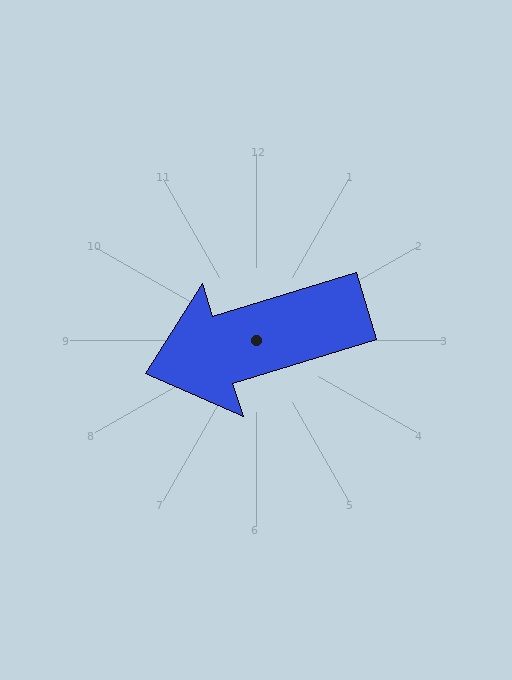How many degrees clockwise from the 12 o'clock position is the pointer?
Approximately 253 degrees.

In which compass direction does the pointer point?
West.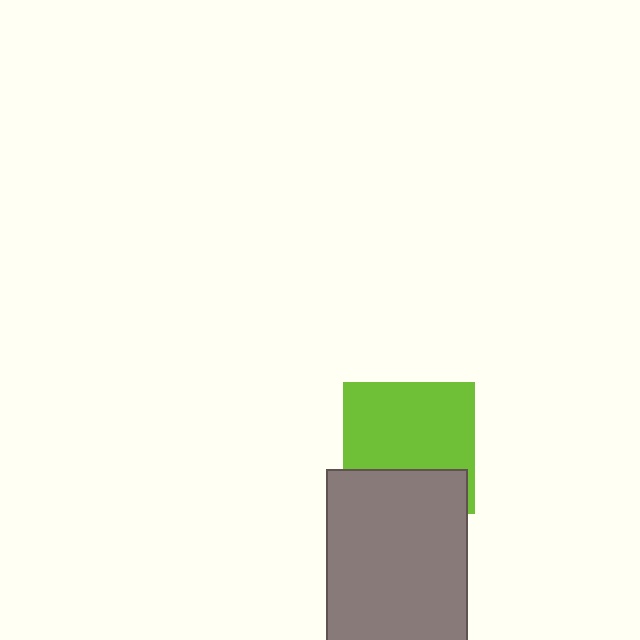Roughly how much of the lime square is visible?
Most of it is visible (roughly 69%).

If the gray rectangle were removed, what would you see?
You would see the complete lime square.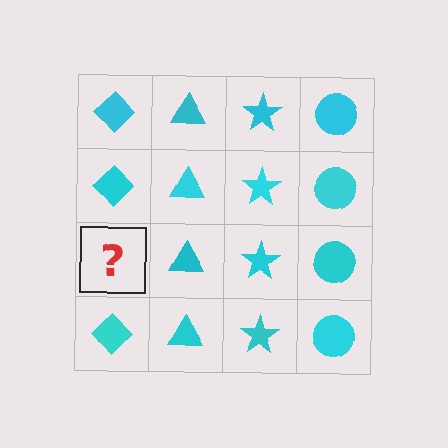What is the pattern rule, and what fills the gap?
The rule is that each column has a consistent shape. The gap should be filled with a cyan diamond.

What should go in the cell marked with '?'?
The missing cell should contain a cyan diamond.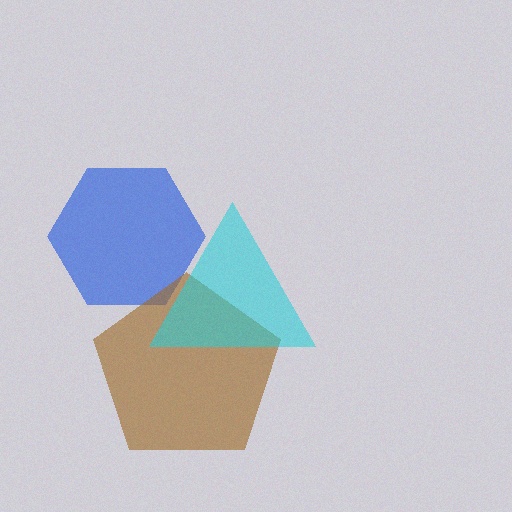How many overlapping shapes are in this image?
There are 3 overlapping shapes in the image.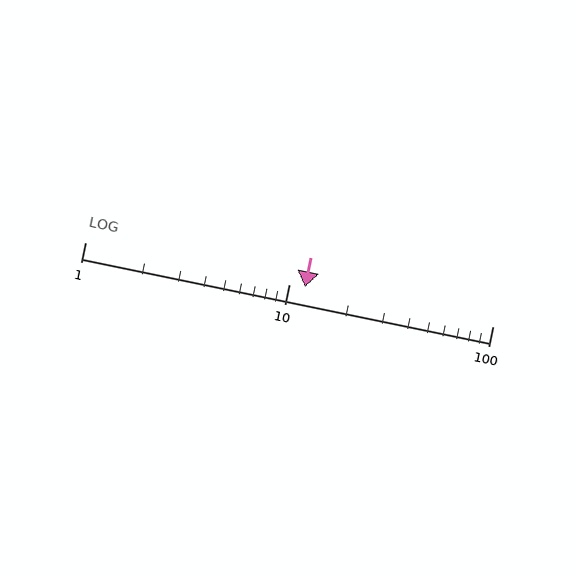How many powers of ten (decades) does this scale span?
The scale spans 2 decades, from 1 to 100.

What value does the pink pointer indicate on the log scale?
The pointer indicates approximately 12.